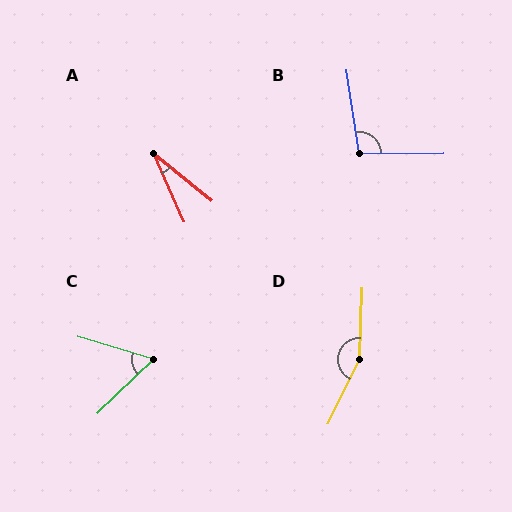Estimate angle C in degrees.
Approximately 61 degrees.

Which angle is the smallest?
A, at approximately 27 degrees.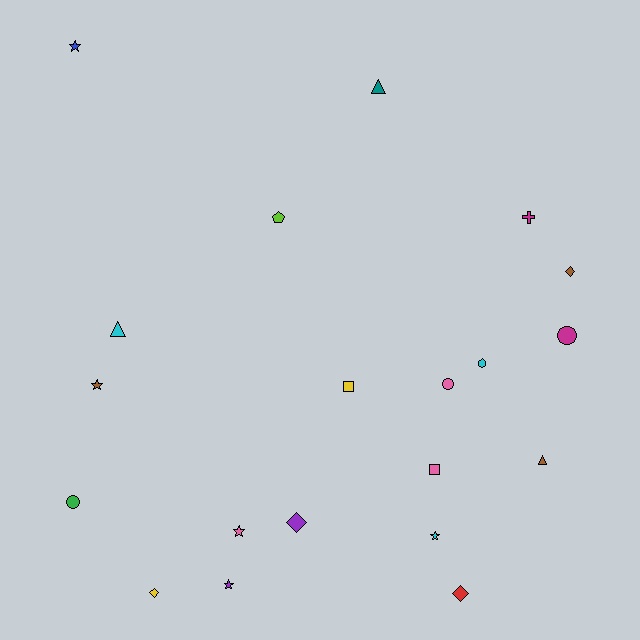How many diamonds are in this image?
There are 4 diamonds.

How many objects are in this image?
There are 20 objects.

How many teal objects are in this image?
There is 1 teal object.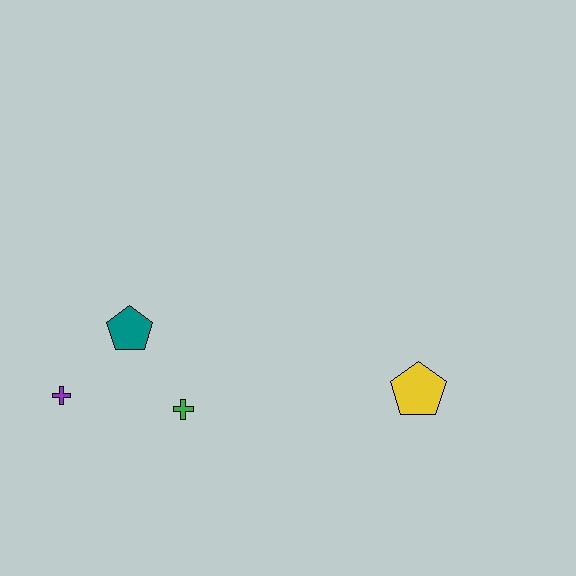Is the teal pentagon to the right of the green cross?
No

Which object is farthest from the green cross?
The yellow pentagon is farthest from the green cross.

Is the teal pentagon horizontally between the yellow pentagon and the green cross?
No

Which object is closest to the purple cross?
The teal pentagon is closest to the purple cross.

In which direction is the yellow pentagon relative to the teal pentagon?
The yellow pentagon is to the right of the teal pentagon.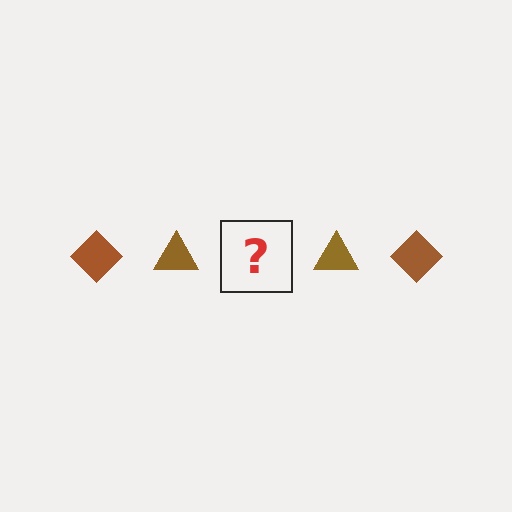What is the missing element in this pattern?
The missing element is a brown diamond.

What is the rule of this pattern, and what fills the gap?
The rule is that the pattern cycles through diamond, triangle shapes in brown. The gap should be filled with a brown diamond.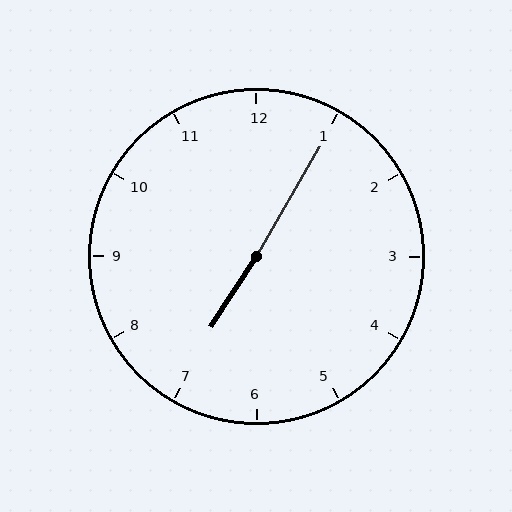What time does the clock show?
7:05.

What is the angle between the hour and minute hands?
Approximately 178 degrees.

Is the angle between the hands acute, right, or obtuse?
It is obtuse.